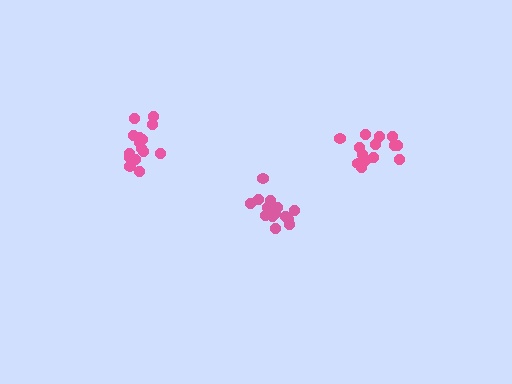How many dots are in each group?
Group 1: 17 dots, Group 2: 16 dots, Group 3: 14 dots (47 total).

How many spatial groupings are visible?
There are 3 spatial groupings.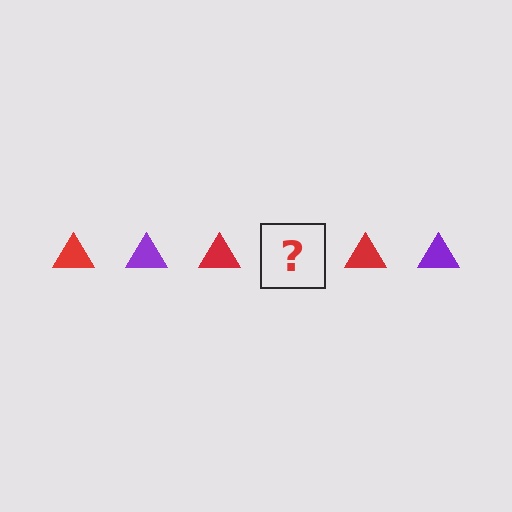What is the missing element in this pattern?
The missing element is a purple triangle.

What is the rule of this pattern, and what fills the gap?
The rule is that the pattern cycles through red, purple triangles. The gap should be filled with a purple triangle.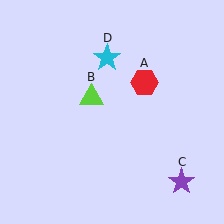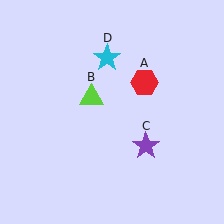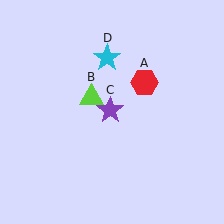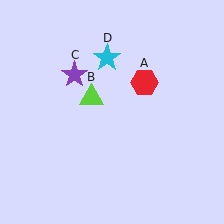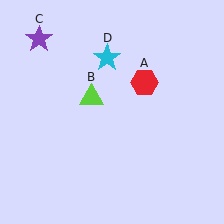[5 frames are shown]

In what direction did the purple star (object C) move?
The purple star (object C) moved up and to the left.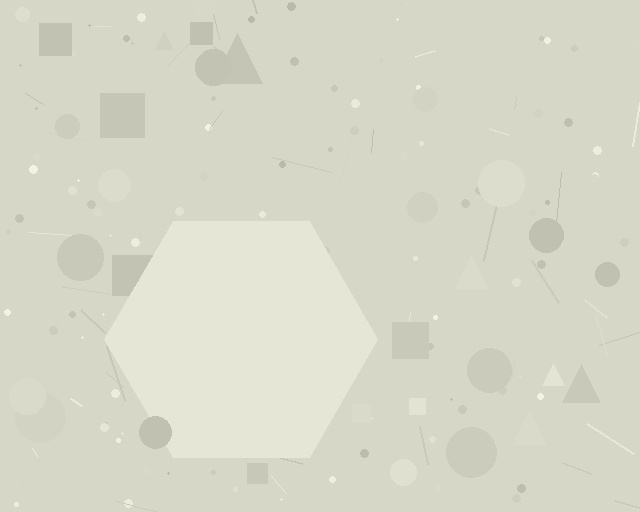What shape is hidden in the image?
A hexagon is hidden in the image.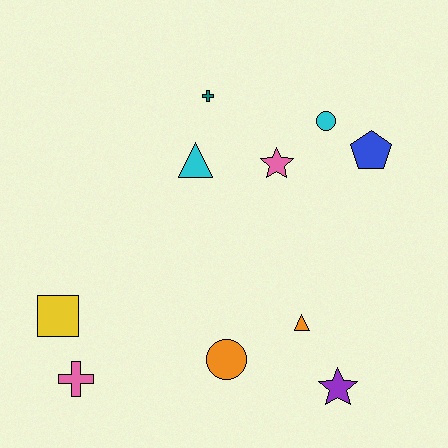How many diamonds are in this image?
There are no diamonds.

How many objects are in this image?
There are 10 objects.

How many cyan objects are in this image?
There are 2 cyan objects.